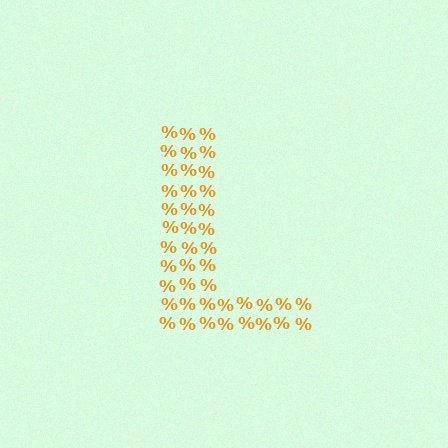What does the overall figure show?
The overall figure shows the letter L.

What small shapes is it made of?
It is made of small percent signs.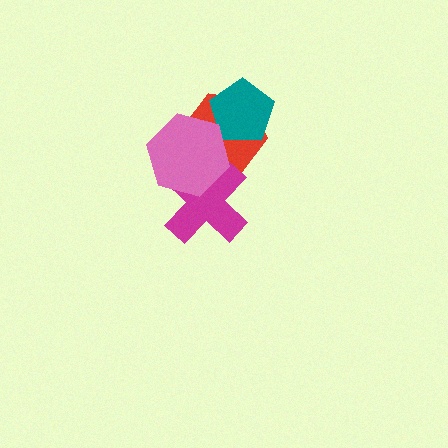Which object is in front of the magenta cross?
The pink hexagon is in front of the magenta cross.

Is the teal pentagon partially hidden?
Yes, it is partially covered by another shape.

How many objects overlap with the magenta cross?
2 objects overlap with the magenta cross.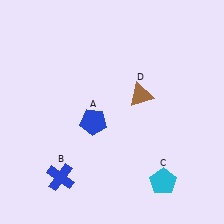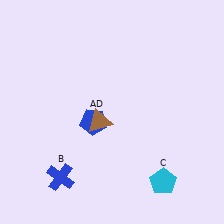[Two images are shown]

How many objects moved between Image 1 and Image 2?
1 object moved between the two images.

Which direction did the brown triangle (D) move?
The brown triangle (D) moved left.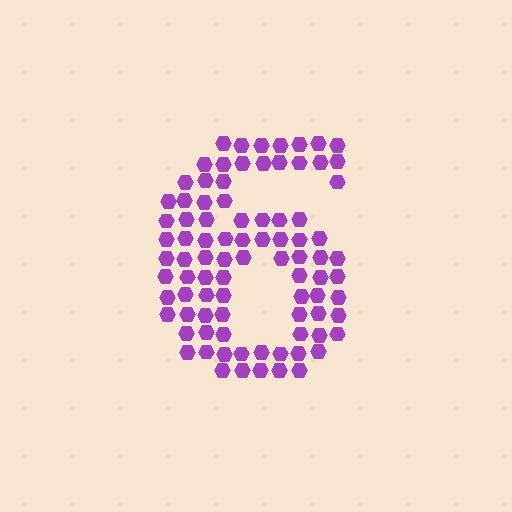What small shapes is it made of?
It is made of small hexagons.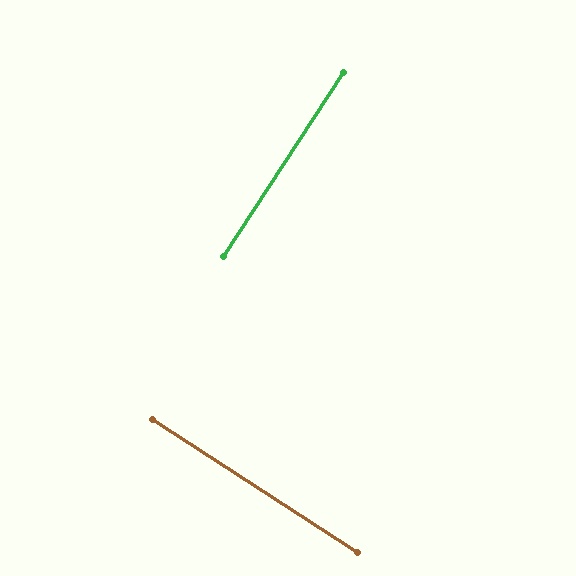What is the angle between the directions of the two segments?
Approximately 90 degrees.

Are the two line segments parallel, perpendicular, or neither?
Perpendicular — they meet at approximately 90°.